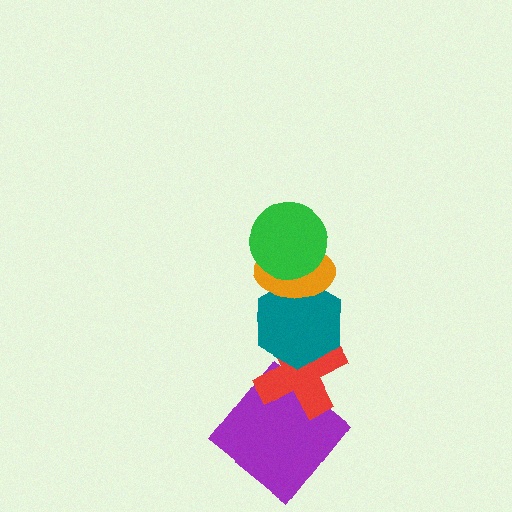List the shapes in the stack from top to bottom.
From top to bottom: the green circle, the orange ellipse, the teal hexagon, the red cross, the purple diamond.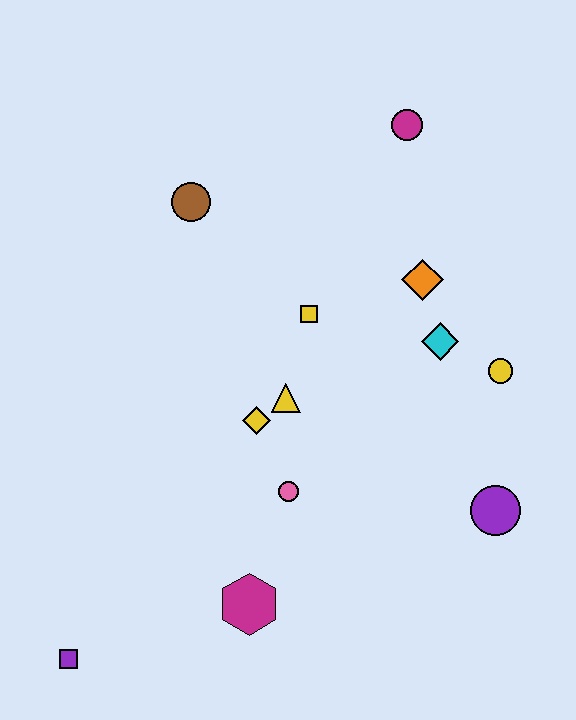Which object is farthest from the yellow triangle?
The purple square is farthest from the yellow triangle.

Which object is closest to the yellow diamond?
The yellow triangle is closest to the yellow diamond.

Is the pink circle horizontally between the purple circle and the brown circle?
Yes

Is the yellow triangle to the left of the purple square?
No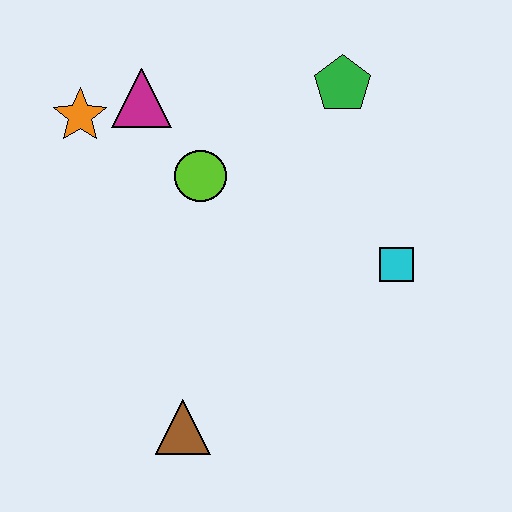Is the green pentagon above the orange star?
Yes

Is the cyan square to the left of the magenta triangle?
No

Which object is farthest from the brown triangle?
The green pentagon is farthest from the brown triangle.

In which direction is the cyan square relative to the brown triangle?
The cyan square is to the right of the brown triangle.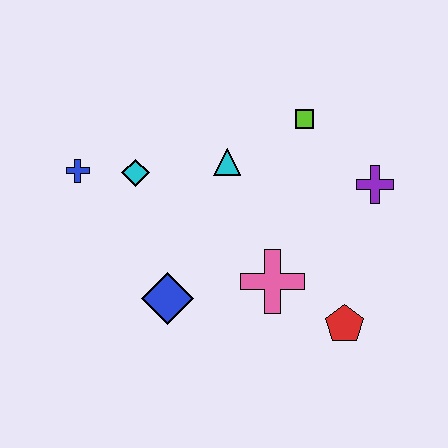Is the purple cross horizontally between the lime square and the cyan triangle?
No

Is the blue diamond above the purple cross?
No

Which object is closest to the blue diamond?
The pink cross is closest to the blue diamond.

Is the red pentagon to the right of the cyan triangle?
Yes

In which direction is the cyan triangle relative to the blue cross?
The cyan triangle is to the right of the blue cross.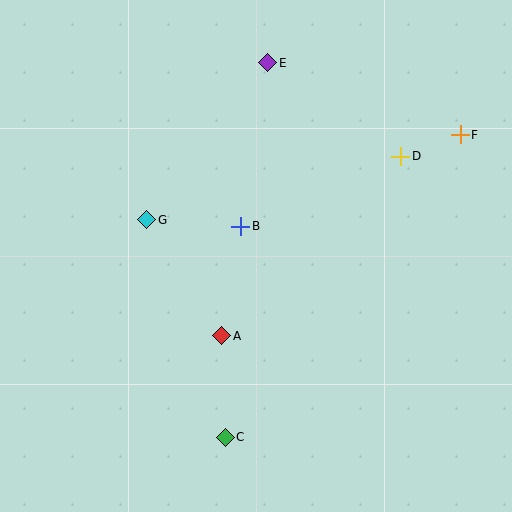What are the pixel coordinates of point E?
Point E is at (268, 63).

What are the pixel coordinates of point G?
Point G is at (147, 220).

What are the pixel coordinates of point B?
Point B is at (241, 226).